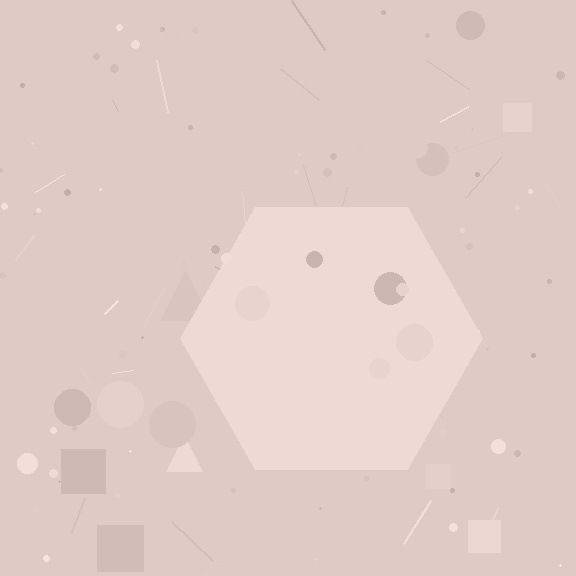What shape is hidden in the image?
A hexagon is hidden in the image.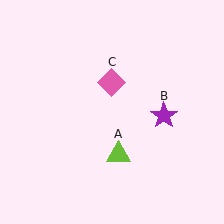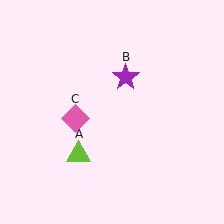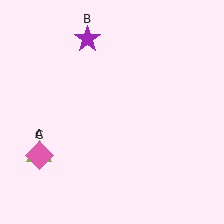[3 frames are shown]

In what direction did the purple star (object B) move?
The purple star (object B) moved up and to the left.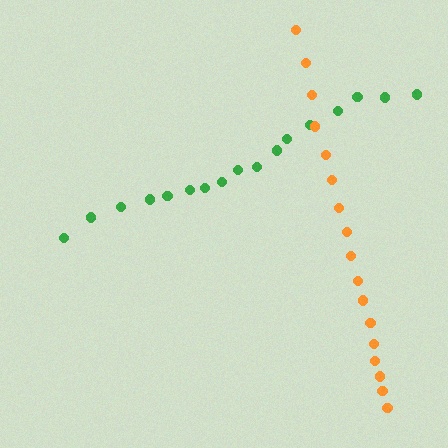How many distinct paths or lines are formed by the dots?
There are 2 distinct paths.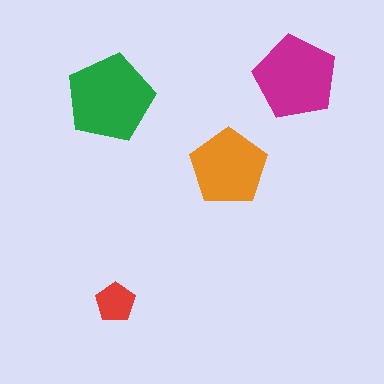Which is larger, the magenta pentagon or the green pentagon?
The green one.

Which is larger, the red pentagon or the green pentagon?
The green one.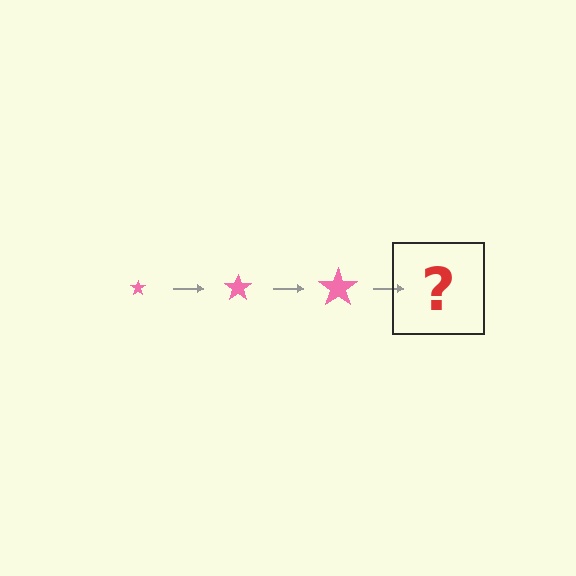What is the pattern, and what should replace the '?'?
The pattern is that the star gets progressively larger each step. The '?' should be a pink star, larger than the previous one.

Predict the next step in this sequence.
The next step is a pink star, larger than the previous one.